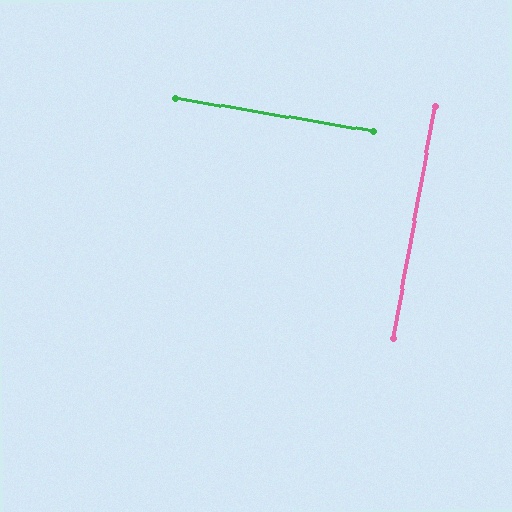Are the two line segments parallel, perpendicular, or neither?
Perpendicular — they meet at approximately 89°.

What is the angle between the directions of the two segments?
Approximately 89 degrees.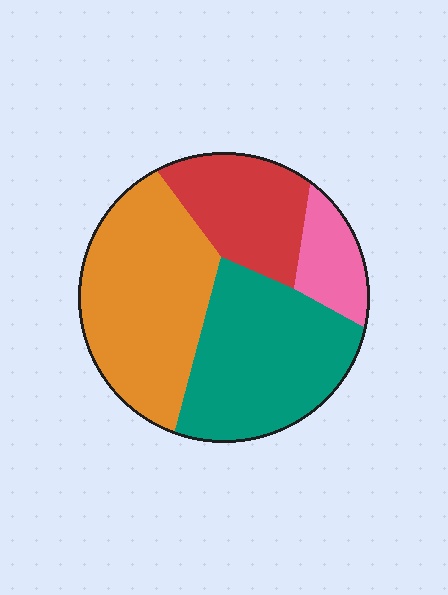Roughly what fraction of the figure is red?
Red takes up between a sixth and a third of the figure.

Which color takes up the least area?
Pink, at roughly 10%.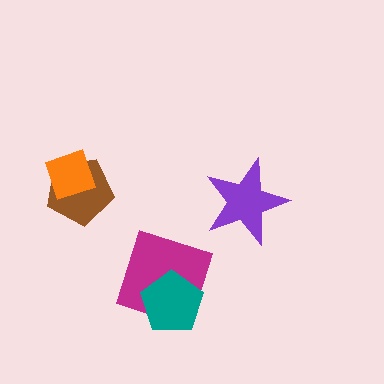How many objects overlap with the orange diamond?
1 object overlaps with the orange diamond.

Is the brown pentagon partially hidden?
Yes, it is partially covered by another shape.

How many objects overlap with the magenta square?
1 object overlaps with the magenta square.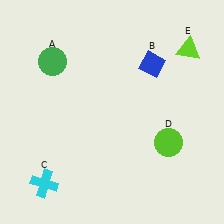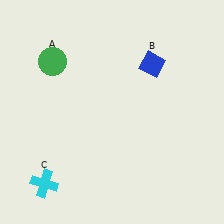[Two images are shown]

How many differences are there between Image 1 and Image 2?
There are 2 differences between the two images.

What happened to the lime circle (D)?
The lime circle (D) was removed in Image 2. It was in the bottom-right area of Image 1.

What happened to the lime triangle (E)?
The lime triangle (E) was removed in Image 2. It was in the top-right area of Image 1.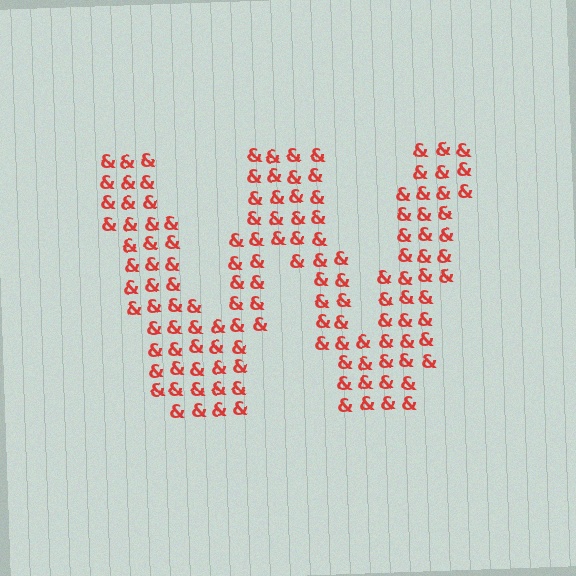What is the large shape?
The large shape is the letter W.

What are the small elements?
The small elements are ampersands.